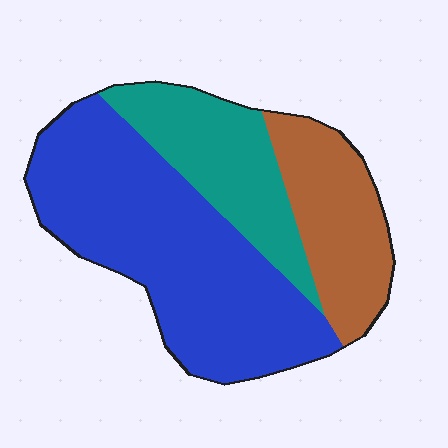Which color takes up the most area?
Blue, at roughly 55%.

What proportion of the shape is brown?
Brown covers roughly 25% of the shape.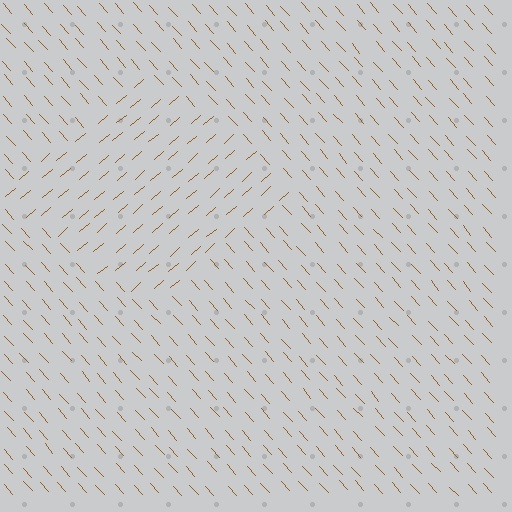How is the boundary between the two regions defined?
The boundary is defined purely by a change in line orientation (approximately 89 degrees difference). All lines are the same color and thickness.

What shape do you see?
I see a diamond.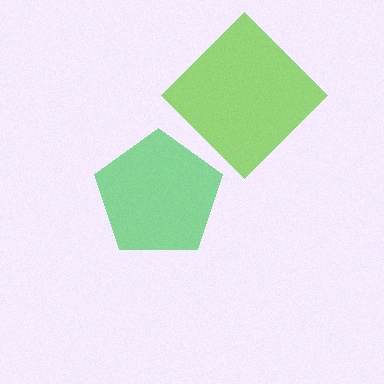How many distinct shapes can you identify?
There are 2 distinct shapes: a green pentagon, a lime diamond.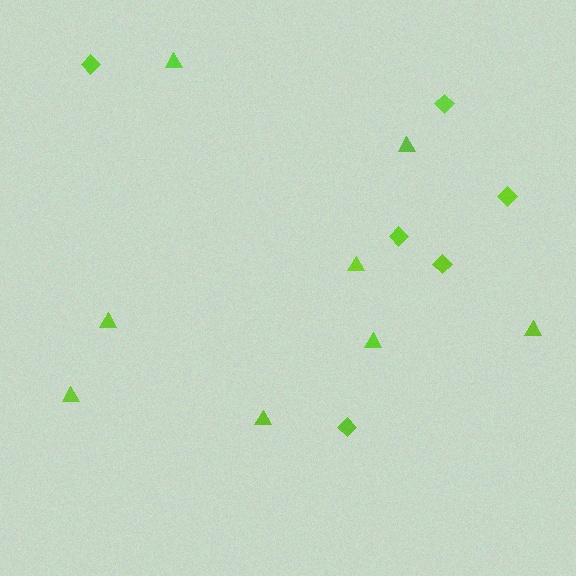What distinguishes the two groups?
There are 2 groups: one group of diamonds (6) and one group of triangles (8).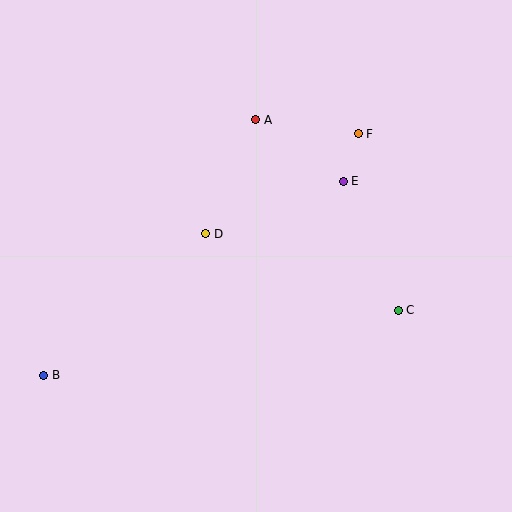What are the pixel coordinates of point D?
Point D is at (206, 234).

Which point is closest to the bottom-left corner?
Point B is closest to the bottom-left corner.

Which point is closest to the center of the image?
Point D at (206, 234) is closest to the center.